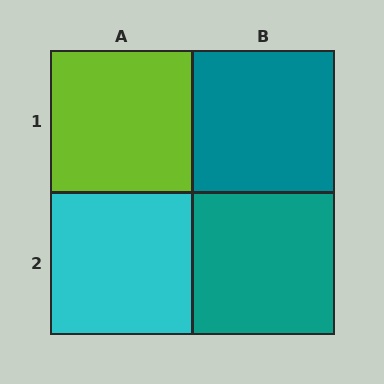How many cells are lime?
1 cell is lime.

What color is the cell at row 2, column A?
Cyan.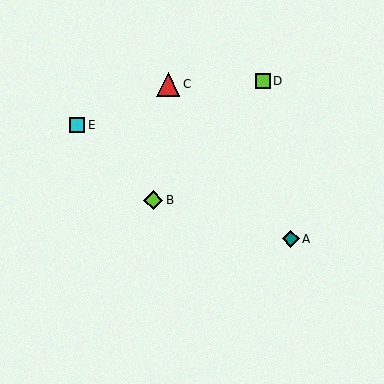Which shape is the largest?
The red triangle (labeled C) is the largest.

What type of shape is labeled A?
Shape A is a teal diamond.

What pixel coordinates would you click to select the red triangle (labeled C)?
Click at (168, 84) to select the red triangle C.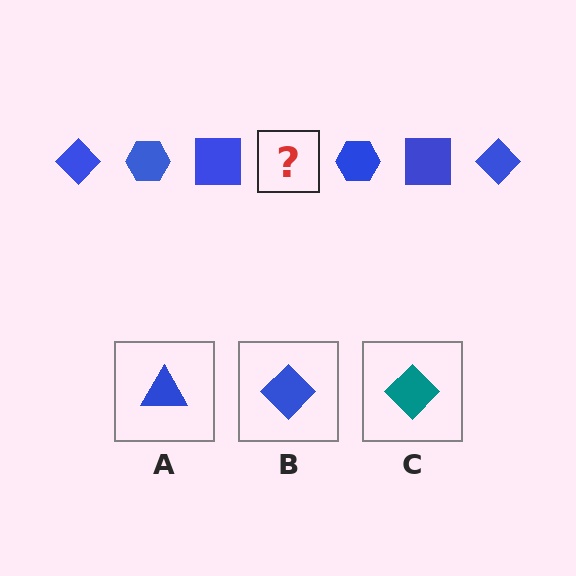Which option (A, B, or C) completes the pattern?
B.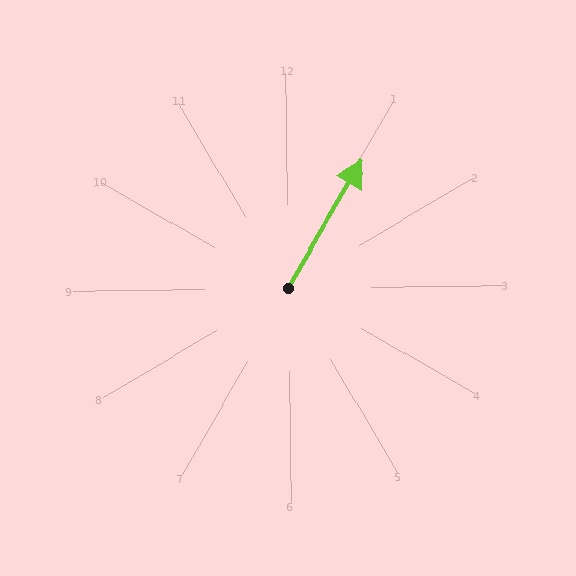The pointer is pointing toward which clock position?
Roughly 1 o'clock.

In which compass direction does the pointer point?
Northeast.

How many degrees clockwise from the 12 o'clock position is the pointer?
Approximately 31 degrees.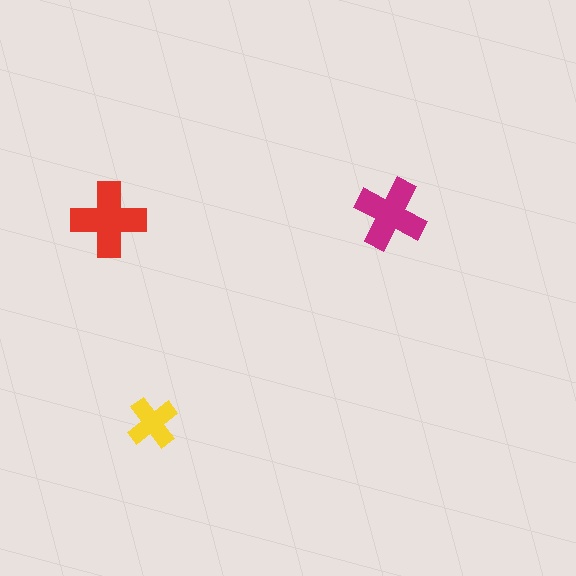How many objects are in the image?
There are 3 objects in the image.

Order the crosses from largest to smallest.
the red one, the magenta one, the yellow one.